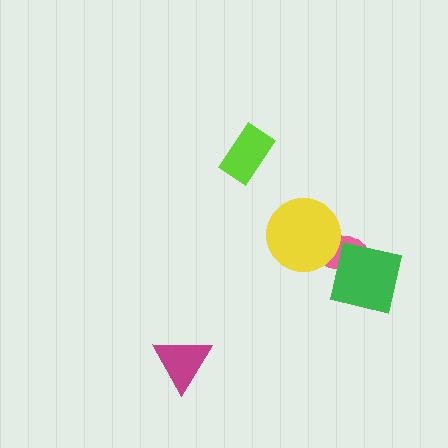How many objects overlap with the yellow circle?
1 object overlaps with the yellow circle.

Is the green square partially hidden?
No, no other shape covers it.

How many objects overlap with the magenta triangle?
0 objects overlap with the magenta triangle.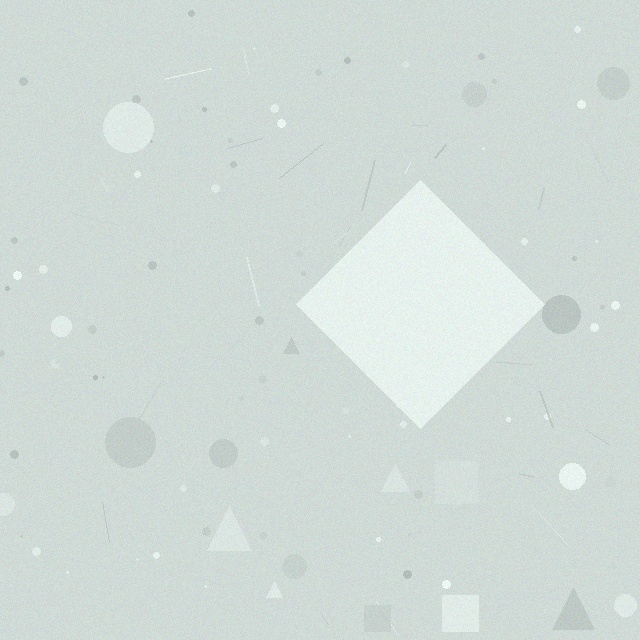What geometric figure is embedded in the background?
A diamond is embedded in the background.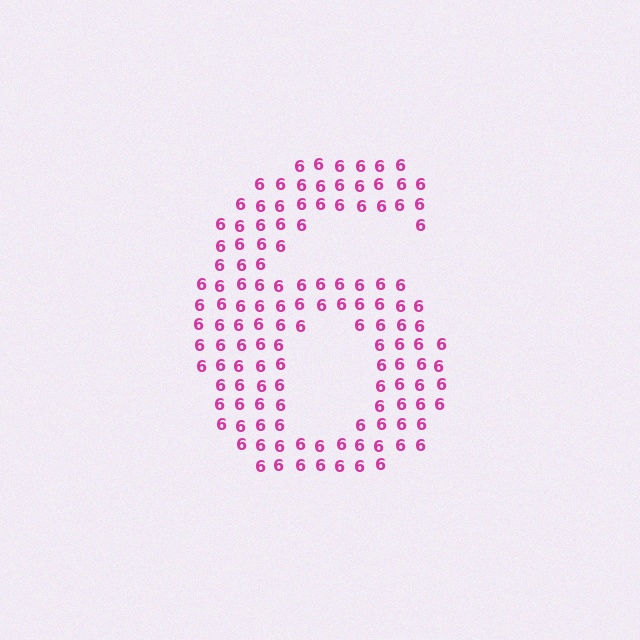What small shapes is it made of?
It is made of small digit 6's.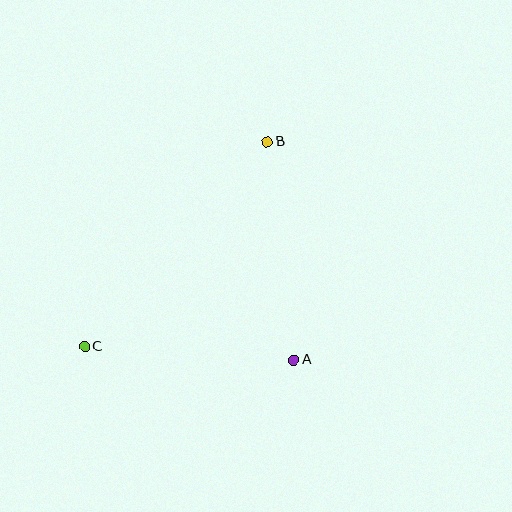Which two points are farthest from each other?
Points B and C are farthest from each other.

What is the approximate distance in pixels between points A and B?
The distance between A and B is approximately 220 pixels.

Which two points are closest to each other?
Points A and C are closest to each other.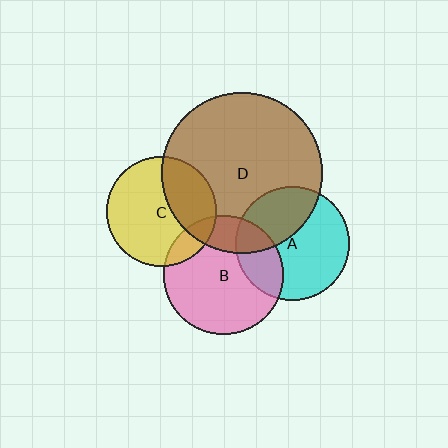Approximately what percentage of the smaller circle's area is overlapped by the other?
Approximately 20%.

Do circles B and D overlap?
Yes.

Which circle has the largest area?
Circle D (brown).